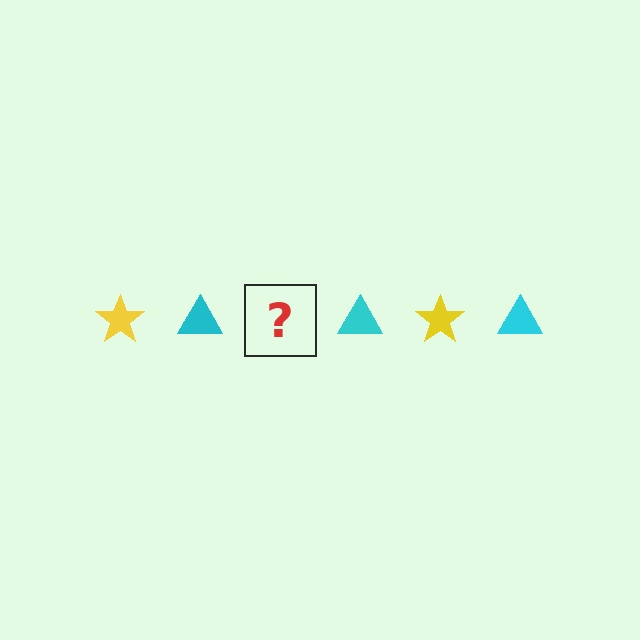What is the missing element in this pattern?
The missing element is a yellow star.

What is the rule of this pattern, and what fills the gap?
The rule is that the pattern alternates between yellow star and cyan triangle. The gap should be filled with a yellow star.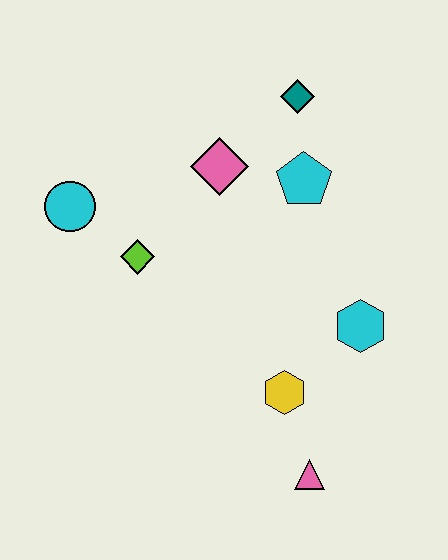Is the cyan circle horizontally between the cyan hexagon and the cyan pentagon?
No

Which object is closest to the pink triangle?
The yellow hexagon is closest to the pink triangle.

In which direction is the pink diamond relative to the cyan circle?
The pink diamond is to the right of the cyan circle.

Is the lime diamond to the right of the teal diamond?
No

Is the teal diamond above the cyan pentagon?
Yes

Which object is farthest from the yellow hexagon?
The teal diamond is farthest from the yellow hexagon.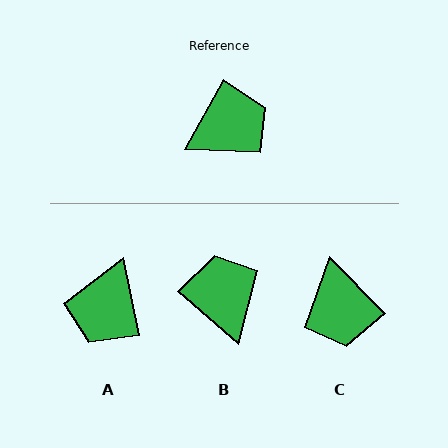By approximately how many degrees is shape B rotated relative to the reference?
Approximately 78 degrees counter-clockwise.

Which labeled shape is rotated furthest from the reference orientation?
A, about 140 degrees away.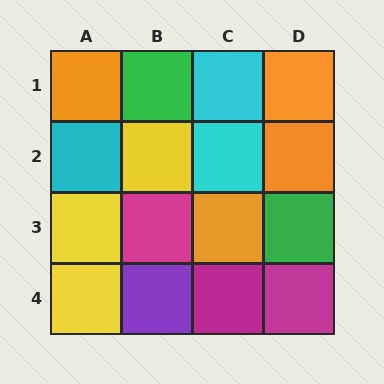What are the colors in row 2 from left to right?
Cyan, yellow, cyan, orange.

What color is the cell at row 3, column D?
Green.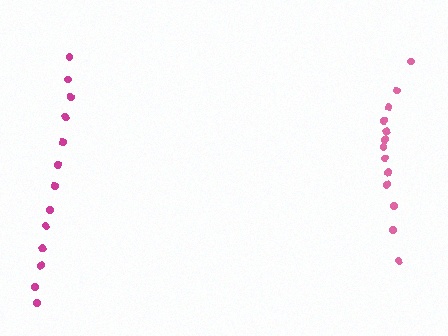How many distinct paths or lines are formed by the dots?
There are 2 distinct paths.